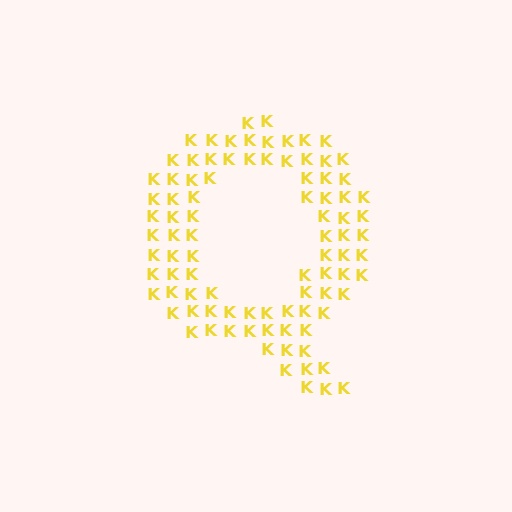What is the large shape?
The large shape is the letter Q.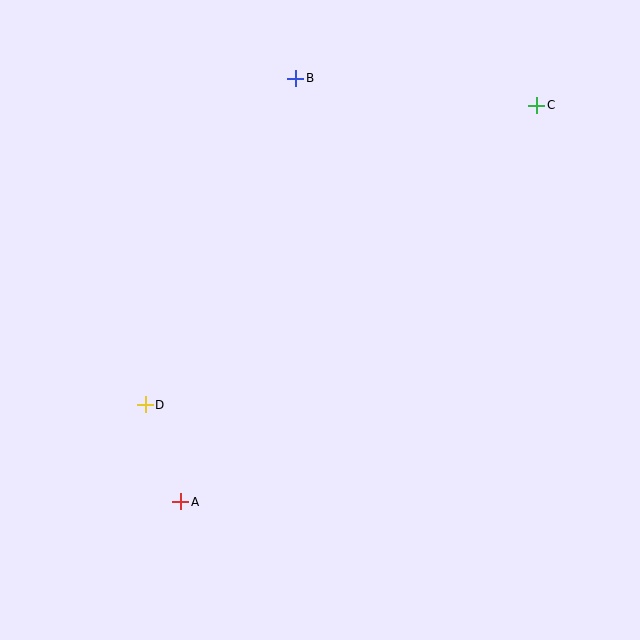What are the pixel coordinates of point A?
Point A is at (181, 502).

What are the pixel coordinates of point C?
Point C is at (537, 105).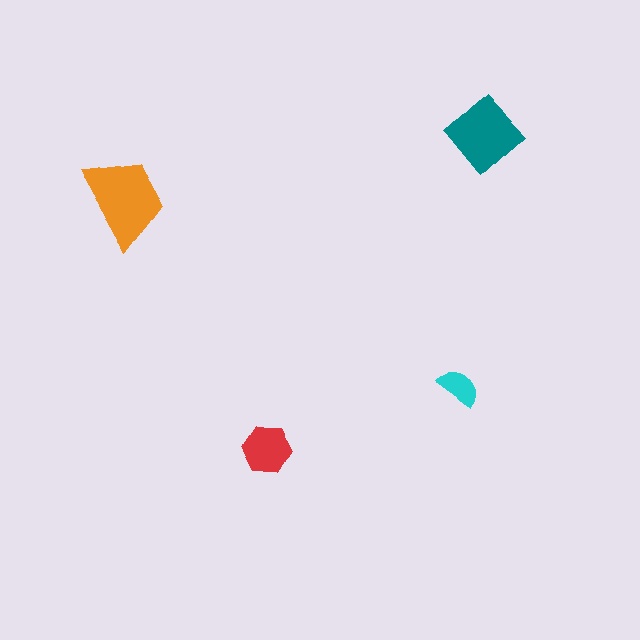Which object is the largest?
The orange trapezoid.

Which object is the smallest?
The cyan semicircle.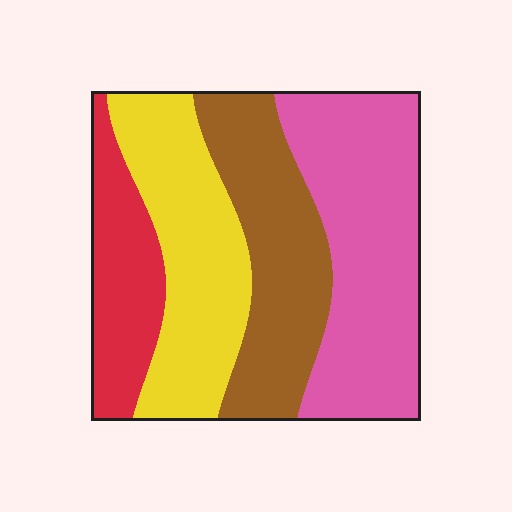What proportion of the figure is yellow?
Yellow takes up about one quarter (1/4) of the figure.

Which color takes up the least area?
Red, at roughly 15%.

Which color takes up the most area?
Pink, at roughly 35%.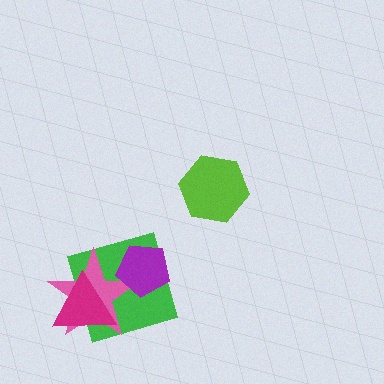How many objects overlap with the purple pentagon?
2 objects overlap with the purple pentagon.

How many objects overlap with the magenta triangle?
2 objects overlap with the magenta triangle.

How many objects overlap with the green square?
3 objects overlap with the green square.